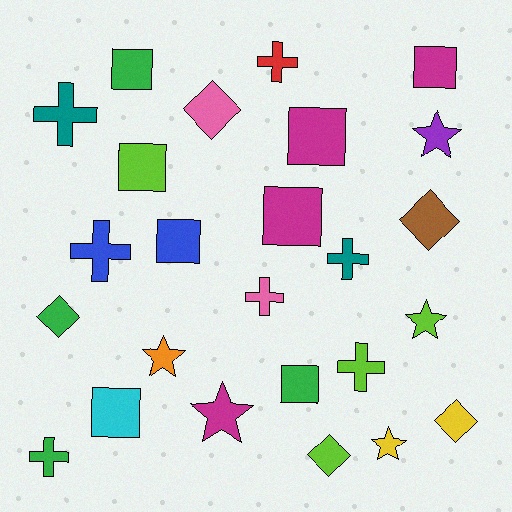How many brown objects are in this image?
There is 1 brown object.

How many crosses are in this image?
There are 7 crosses.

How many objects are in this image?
There are 25 objects.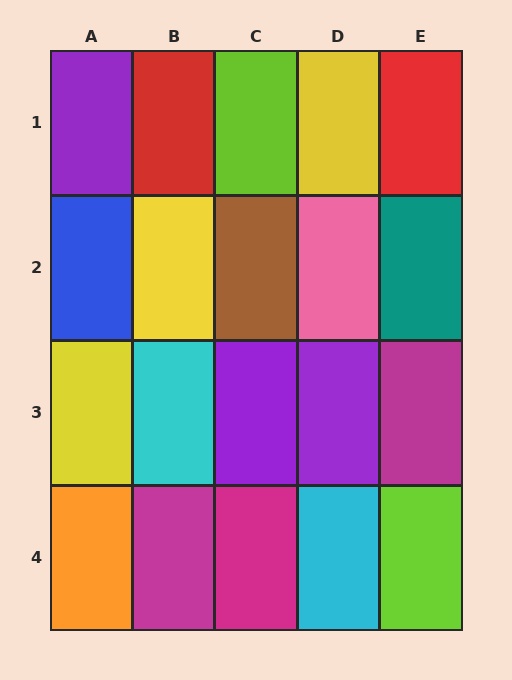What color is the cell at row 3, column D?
Purple.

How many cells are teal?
1 cell is teal.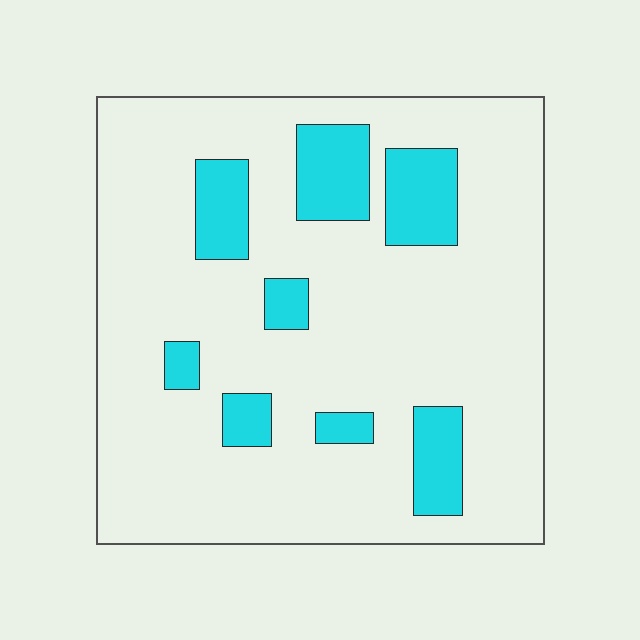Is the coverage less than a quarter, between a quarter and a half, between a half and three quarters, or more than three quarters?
Less than a quarter.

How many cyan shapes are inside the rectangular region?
8.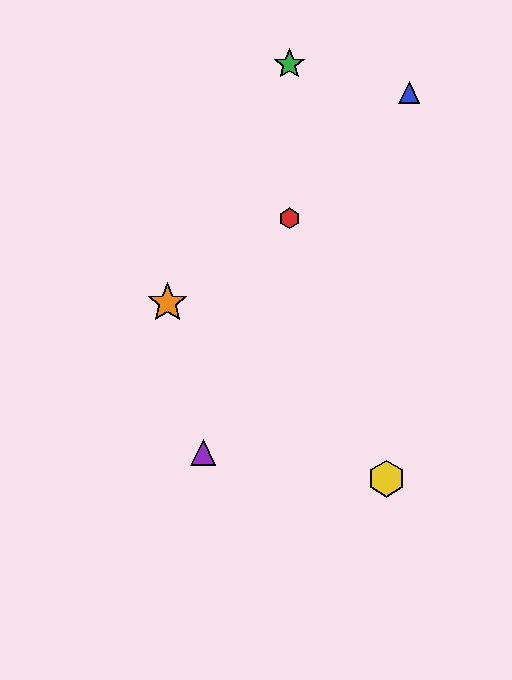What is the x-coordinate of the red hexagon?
The red hexagon is at x≈289.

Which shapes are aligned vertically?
The red hexagon, the green star are aligned vertically.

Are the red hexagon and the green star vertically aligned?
Yes, both are at x≈289.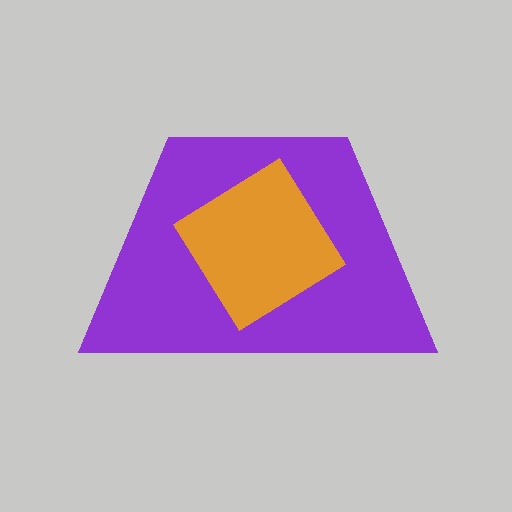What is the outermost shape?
The purple trapezoid.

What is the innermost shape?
The orange diamond.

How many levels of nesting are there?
2.